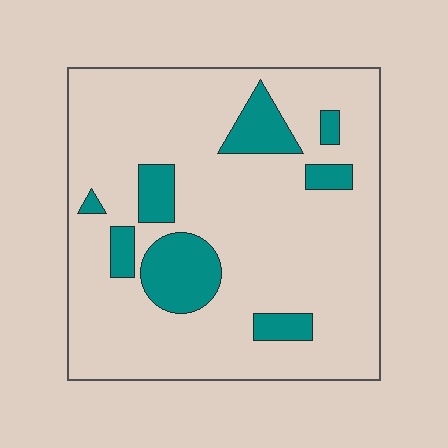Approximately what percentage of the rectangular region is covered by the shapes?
Approximately 15%.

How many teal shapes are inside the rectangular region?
8.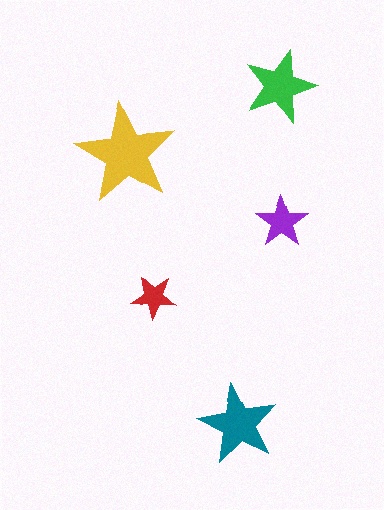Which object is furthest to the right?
The purple star is rightmost.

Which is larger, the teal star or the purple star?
The teal one.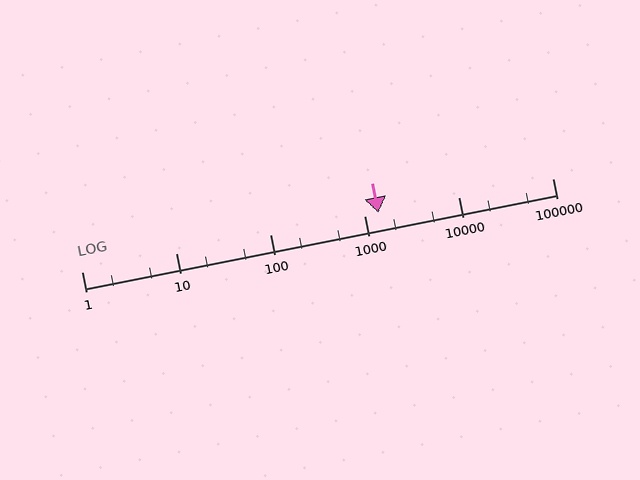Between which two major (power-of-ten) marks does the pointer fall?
The pointer is between 1000 and 10000.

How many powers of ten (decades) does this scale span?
The scale spans 5 decades, from 1 to 100000.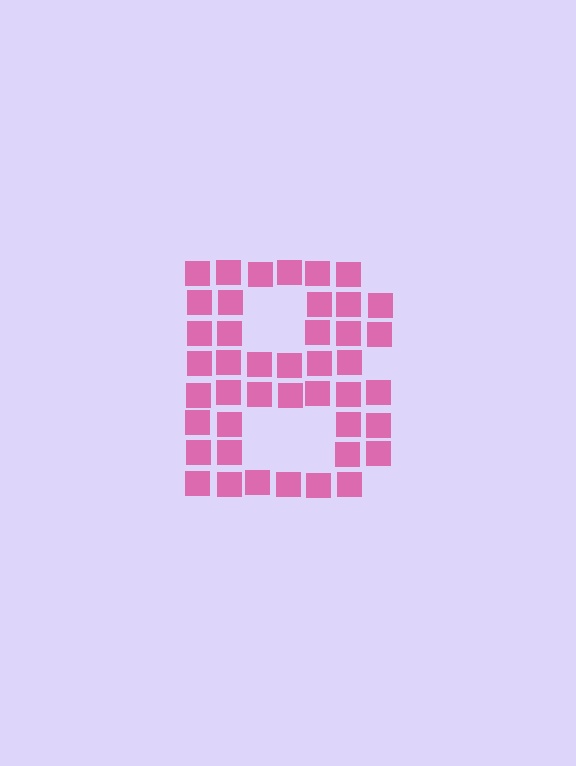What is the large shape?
The large shape is the letter B.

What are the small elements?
The small elements are squares.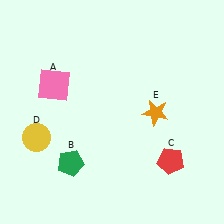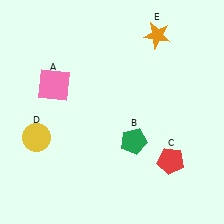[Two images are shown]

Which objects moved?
The objects that moved are: the green pentagon (B), the orange star (E).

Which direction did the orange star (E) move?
The orange star (E) moved up.